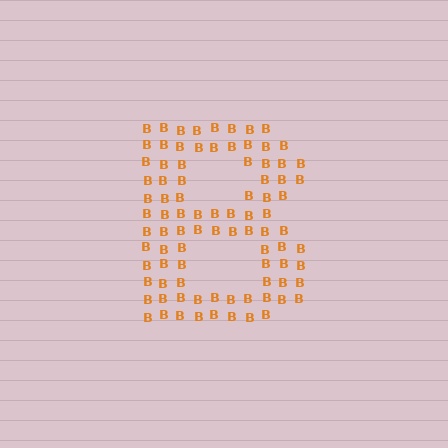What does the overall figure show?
The overall figure shows the letter B.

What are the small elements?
The small elements are letter B's.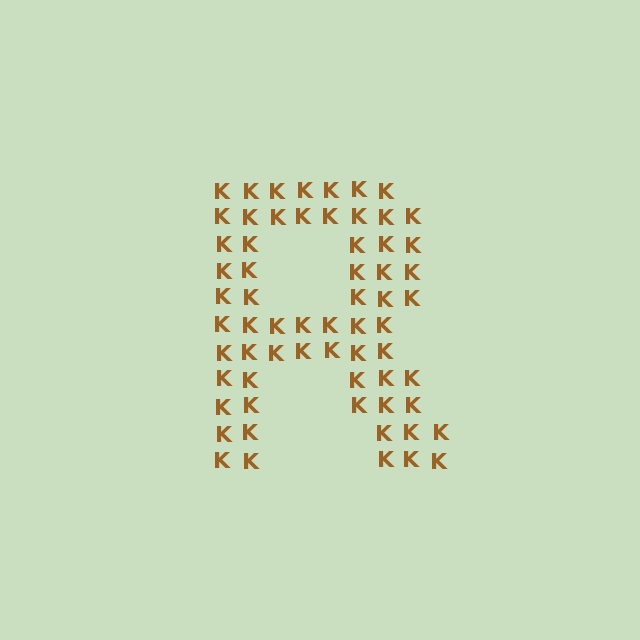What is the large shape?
The large shape is the letter R.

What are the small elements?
The small elements are letter K's.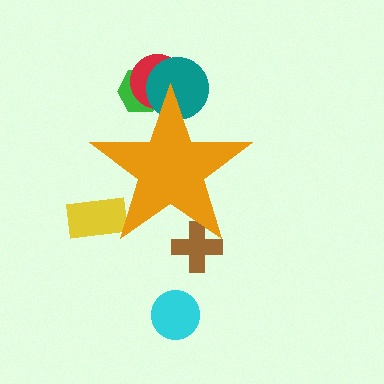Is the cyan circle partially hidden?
No, the cyan circle is fully visible.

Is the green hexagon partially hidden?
Yes, the green hexagon is partially hidden behind the orange star.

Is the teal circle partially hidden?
Yes, the teal circle is partially hidden behind the orange star.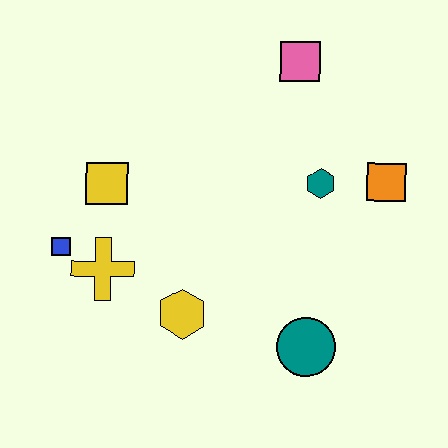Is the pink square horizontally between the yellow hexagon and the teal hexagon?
Yes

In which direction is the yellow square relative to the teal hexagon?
The yellow square is to the left of the teal hexagon.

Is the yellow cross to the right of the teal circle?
No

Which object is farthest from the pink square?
The blue square is farthest from the pink square.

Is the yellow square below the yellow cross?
No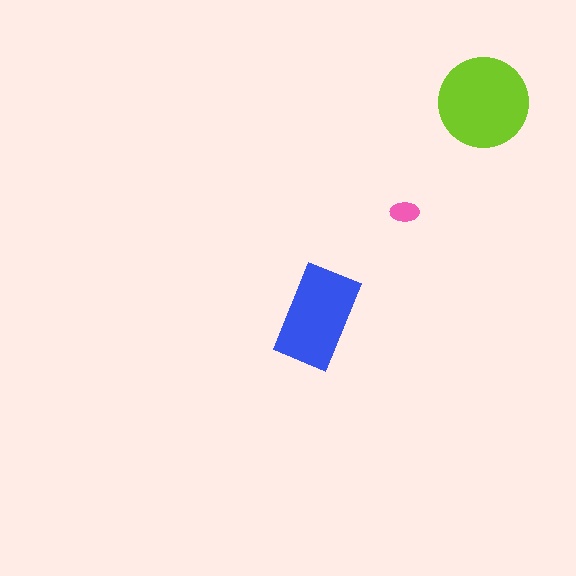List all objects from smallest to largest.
The pink ellipse, the blue rectangle, the lime circle.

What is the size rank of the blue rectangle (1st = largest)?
2nd.